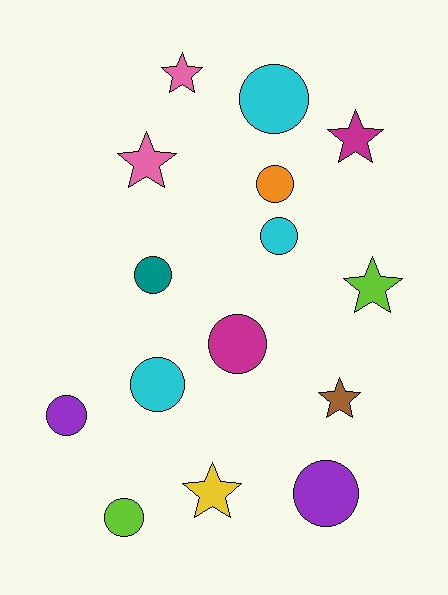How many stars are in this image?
There are 6 stars.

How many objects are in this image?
There are 15 objects.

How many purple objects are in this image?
There are 2 purple objects.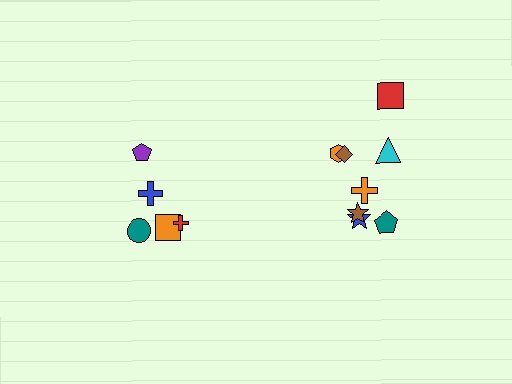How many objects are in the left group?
There are 5 objects.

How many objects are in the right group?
There are 8 objects.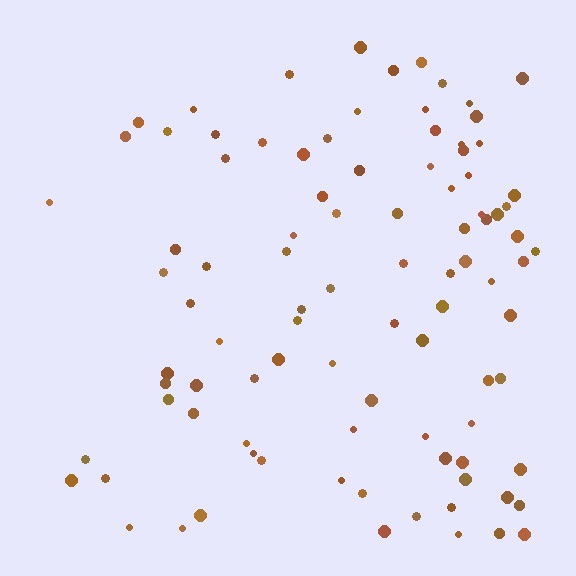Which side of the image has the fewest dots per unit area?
The left.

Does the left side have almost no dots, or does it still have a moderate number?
Still a moderate number, just noticeably fewer than the right.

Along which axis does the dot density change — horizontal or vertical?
Horizontal.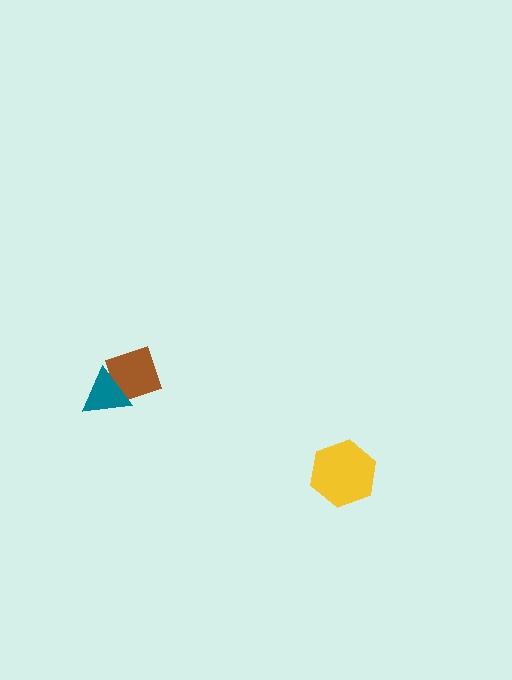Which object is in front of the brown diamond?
The teal triangle is in front of the brown diamond.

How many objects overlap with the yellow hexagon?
0 objects overlap with the yellow hexagon.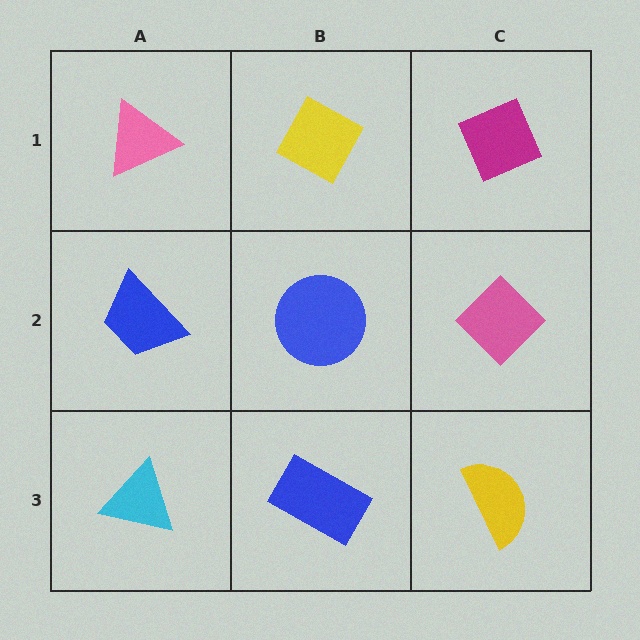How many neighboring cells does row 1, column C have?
2.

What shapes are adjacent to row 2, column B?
A yellow diamond (row 1, column B), a blue rectangle (row 3, column B), a blue trapezoid (row 2, column A), a pink diamond (row 2, column C).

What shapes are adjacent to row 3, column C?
A pink diamond (row 2, column C), a blue rectangle (row 3, column B).